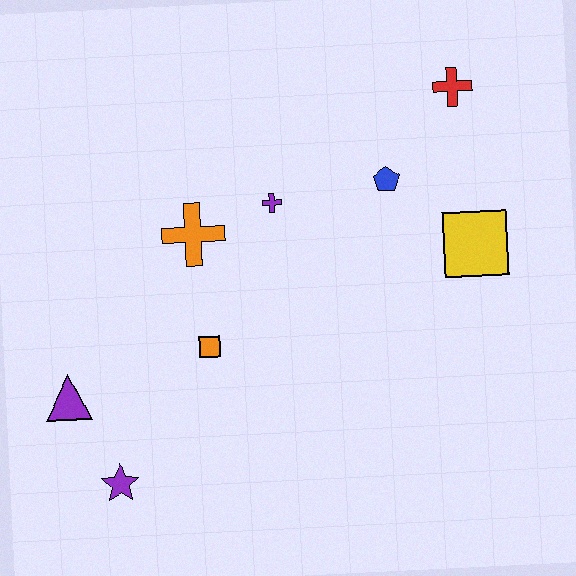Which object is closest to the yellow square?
The blue pentagon is closest to the yellow square.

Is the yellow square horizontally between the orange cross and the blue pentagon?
No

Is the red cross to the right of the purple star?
Yes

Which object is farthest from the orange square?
The red cross is farthest from the orange square.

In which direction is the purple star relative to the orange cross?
The purple star is below the orange cross.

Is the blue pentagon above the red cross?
No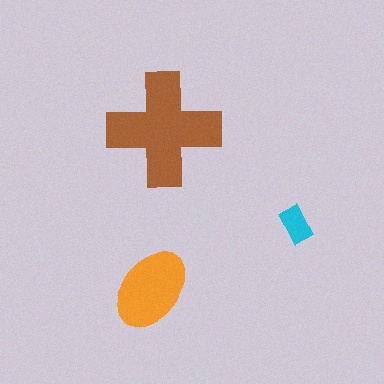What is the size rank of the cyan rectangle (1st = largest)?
3rd.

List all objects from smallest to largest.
The cyan rectangle, the orange ellipse, the brown cross.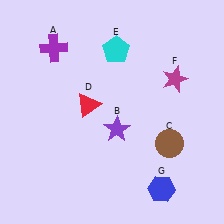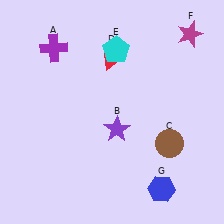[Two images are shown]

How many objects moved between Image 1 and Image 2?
2 objects moved between the two images.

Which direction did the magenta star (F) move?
The magenta star (F) moved up.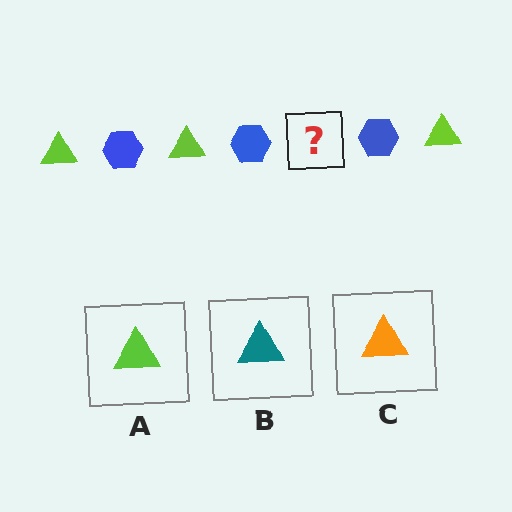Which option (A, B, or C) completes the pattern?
A.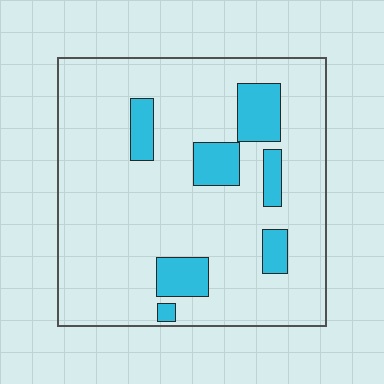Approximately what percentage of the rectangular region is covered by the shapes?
Approximately 15%.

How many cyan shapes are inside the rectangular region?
7.